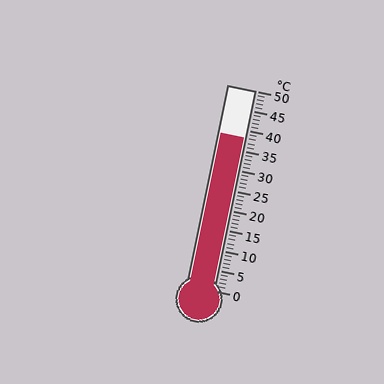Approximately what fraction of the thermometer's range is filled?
The thermometer is filled to approximately 75% of its range.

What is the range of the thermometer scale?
The thermometer scale ranges from 0°C to 50°C.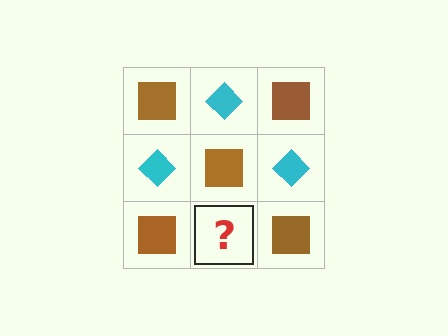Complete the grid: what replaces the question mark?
The question mark should be replaced with a cyan diamond.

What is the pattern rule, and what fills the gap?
The rule is that it alternates brown square and cyan diamond in a checkerboard pattern. The gap should be filled with a cyan diamond.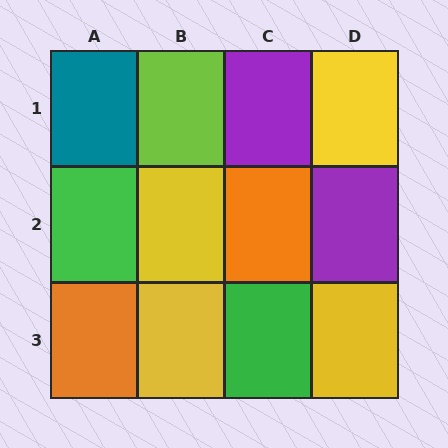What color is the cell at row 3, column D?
Yellow.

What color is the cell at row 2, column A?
Green.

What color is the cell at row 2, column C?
Orange.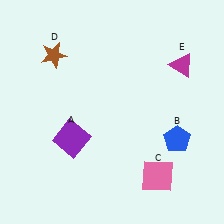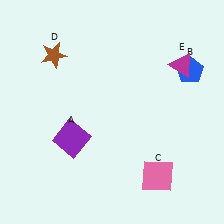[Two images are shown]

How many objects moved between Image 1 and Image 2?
1 object moved between the two images.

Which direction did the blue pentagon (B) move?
The blue pentagon (B) moved up.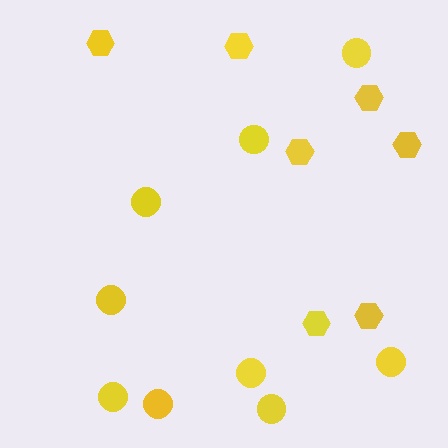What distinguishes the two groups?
There are 2 groups: one group of circles (9) and one group of hexagons (7).